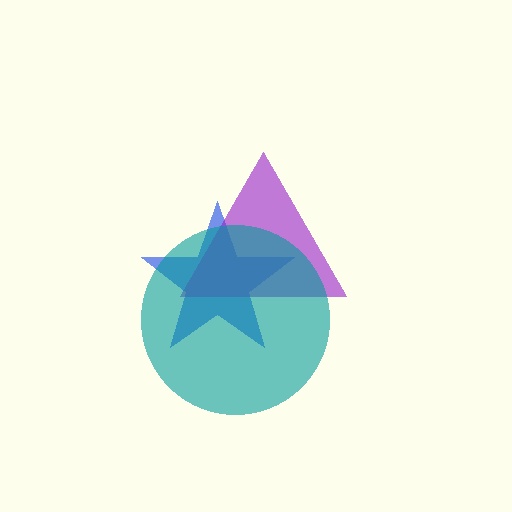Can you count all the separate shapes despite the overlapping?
Yes, there are 3 separate shapes.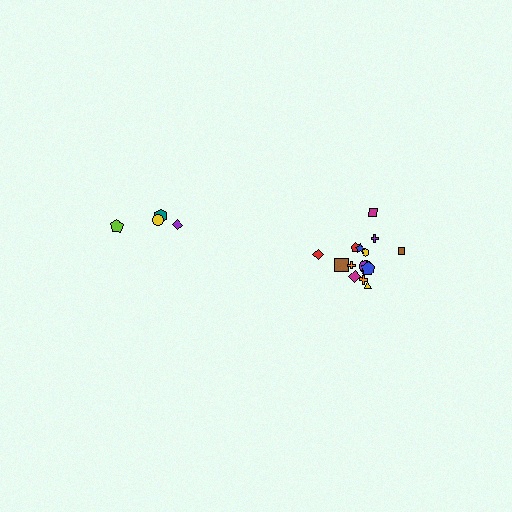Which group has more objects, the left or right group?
The right group.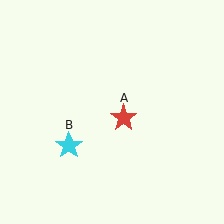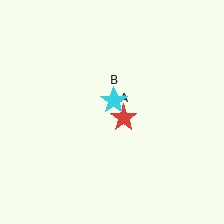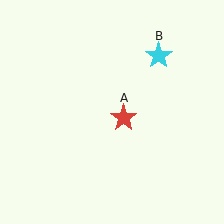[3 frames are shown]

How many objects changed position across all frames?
1 object changed position: cyan star (object B).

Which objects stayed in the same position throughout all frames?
Red star (object A) remained stationary.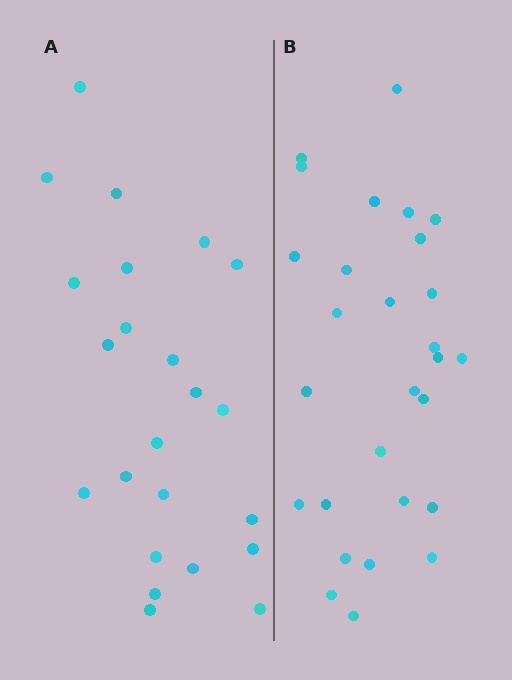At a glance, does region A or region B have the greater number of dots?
Region B (the right region) has more dots.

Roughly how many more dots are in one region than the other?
Region B has about 5 more dots than region A.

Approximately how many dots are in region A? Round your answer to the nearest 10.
About 20 dots. (The exact count is 23, which rounds to 20.)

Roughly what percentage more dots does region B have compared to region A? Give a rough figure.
About 20% more.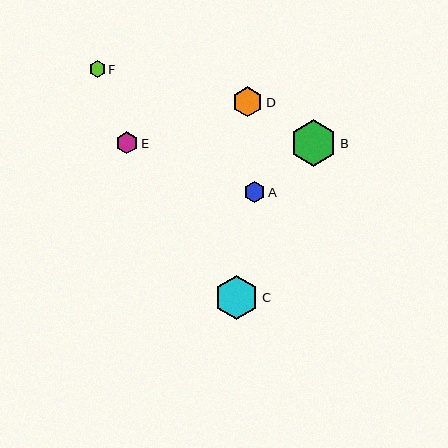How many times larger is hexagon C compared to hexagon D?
Hexagon C is approximately 1.5 times the size of hexagon D.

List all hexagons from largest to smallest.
From largest to smallest: B, C, D, E, A, F.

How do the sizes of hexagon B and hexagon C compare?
Hexagon B and hexagon C are approximately the same size.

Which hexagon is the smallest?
Hexagon F is the smallest with a size of approximately 17 pixels.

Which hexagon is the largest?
Hexagon B is the largest with a size of approximately 47 pixels.